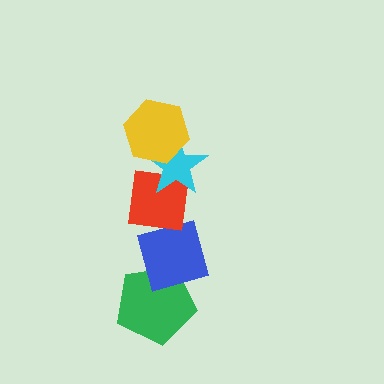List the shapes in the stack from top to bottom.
From top to bottom: the yellow hexagon, the cyan star, the red square, the blue diamond, the green pentagon.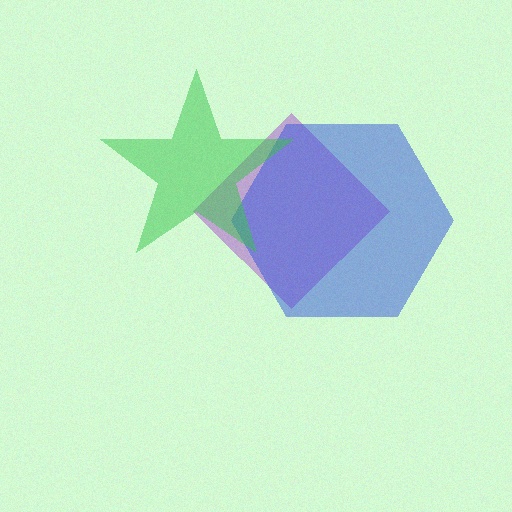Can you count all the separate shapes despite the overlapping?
Yes, there are 3 separate shapes.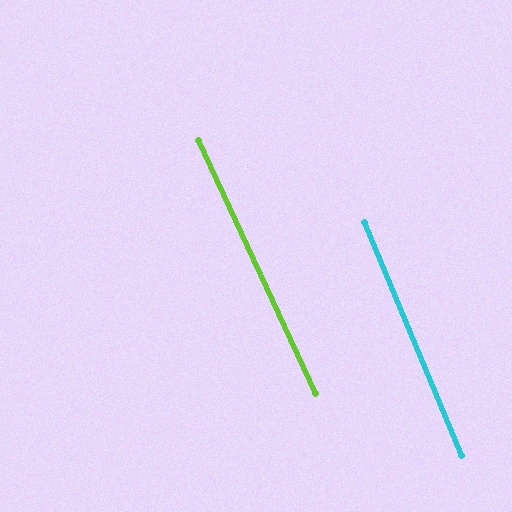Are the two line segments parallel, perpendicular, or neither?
Parallel — their directions differ by only 2.0°.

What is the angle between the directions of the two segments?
Approximately 2 degrees.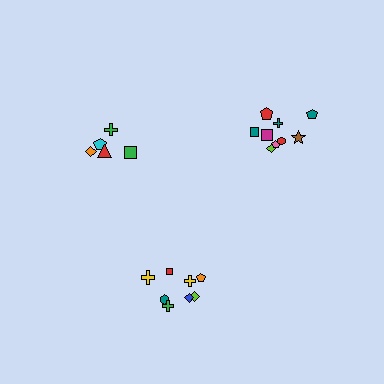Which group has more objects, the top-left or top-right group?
The top-right group.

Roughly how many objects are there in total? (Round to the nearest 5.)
Roughly 25 objects in total.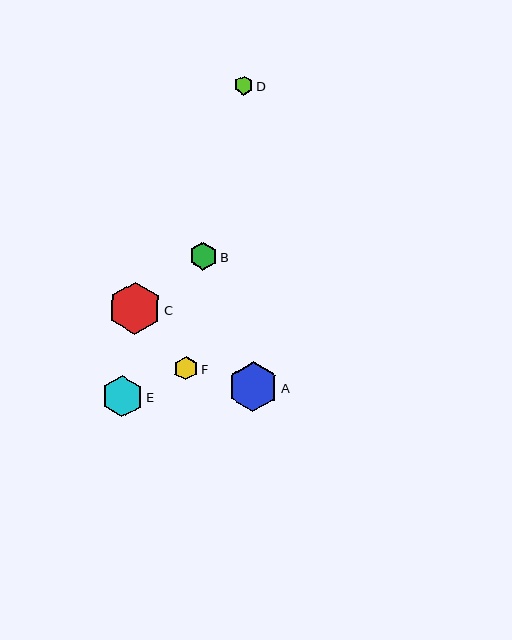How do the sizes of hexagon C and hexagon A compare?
Hexagon C and hexagon A are approximately the same size.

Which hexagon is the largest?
Hexagon C is the largest with a size of approximately 52 pixels.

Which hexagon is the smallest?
Hexagon D is the smallest with a size of approximately 19 pixels.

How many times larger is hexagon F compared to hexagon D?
Hexagon F is approximately 1.2 times the size of hexagon D.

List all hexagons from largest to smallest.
From largest to smallest: C, A, E, B, F, D.